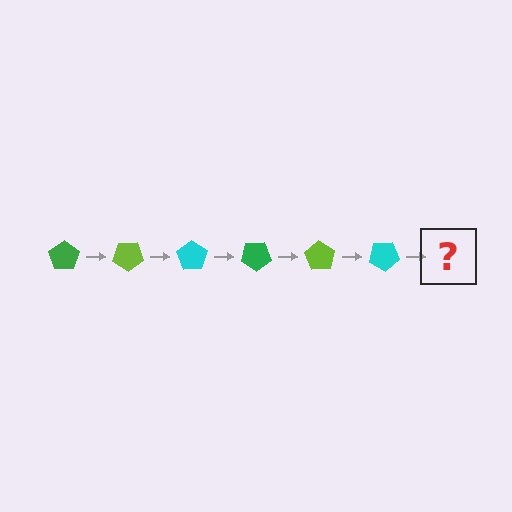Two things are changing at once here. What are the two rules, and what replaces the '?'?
The two rules are that it rotates 35 degrees each step and the color cycles through green, lime, and cyan. The '?' should be a green pentagon, rotated 210 degrees from the start.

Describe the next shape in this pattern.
It should be a green pentagon, rotated 210 degrees from the start.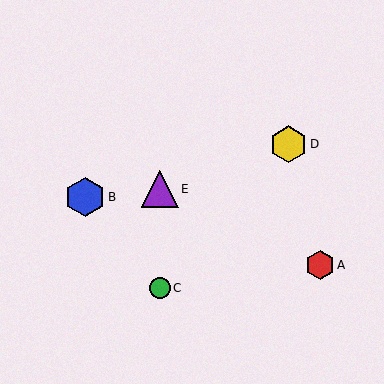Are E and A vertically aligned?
No, E is at x≈160 and A is at x≈320.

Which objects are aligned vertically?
Objects C, E are aligned vertically.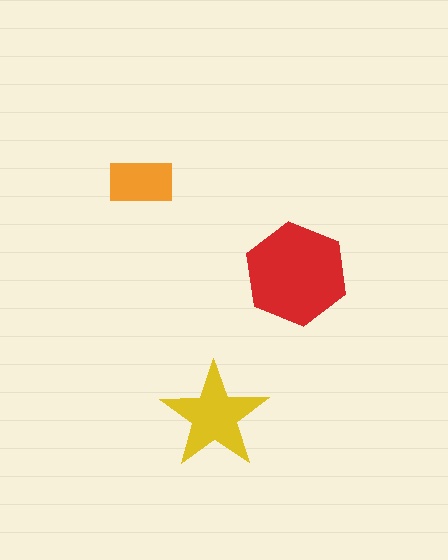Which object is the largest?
The red hexagon.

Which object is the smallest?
The orange rectangle.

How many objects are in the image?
There are 3 objects in the image.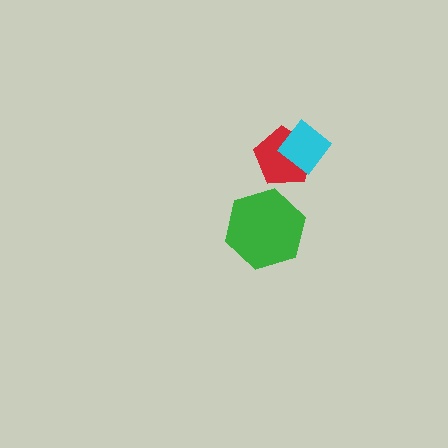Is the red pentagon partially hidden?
Yes, it is partially covered by another shape.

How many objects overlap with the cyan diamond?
1 object overlaps with the cyan diamond.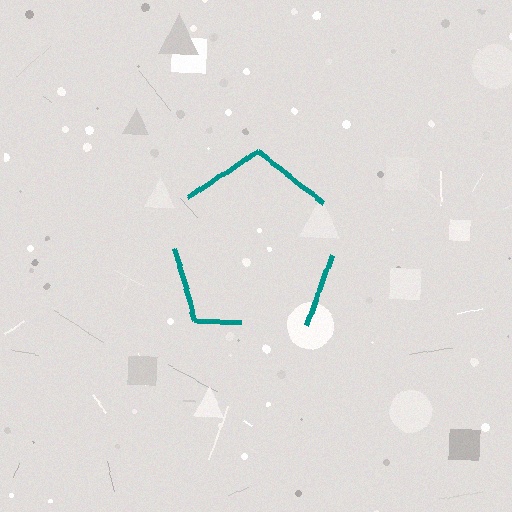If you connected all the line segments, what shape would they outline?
They would outline a pentagon.